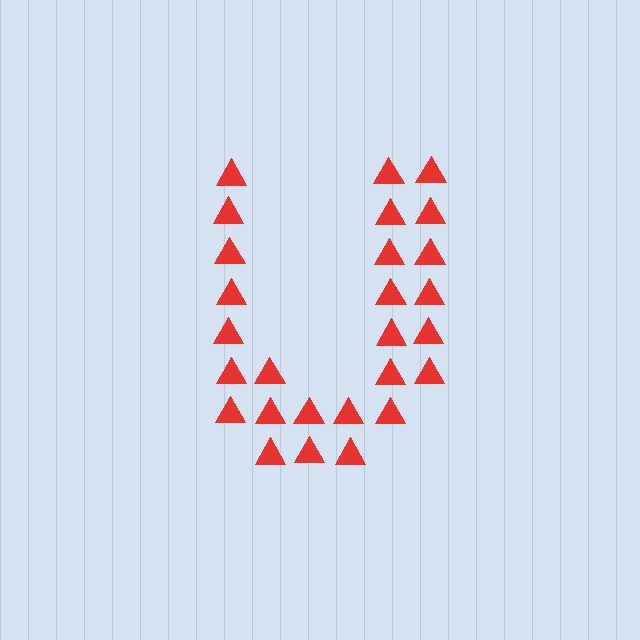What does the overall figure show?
The overall figure shows the letter U.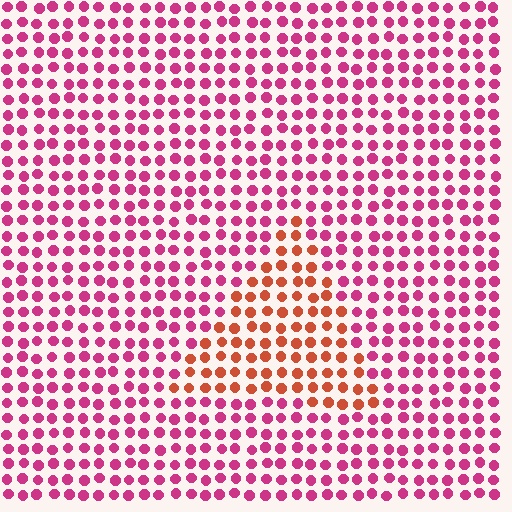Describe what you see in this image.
The image is filled with small magenta elements in a uniform arrangement. A triangle-shaped region is visible where the elements are tinted to a slightly different hue, forming a subtle color boundary.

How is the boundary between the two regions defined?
The boundary is defined purely by a slight shift in hue (about 43 degrees). Spacing, size, and orientation are identical on both sides.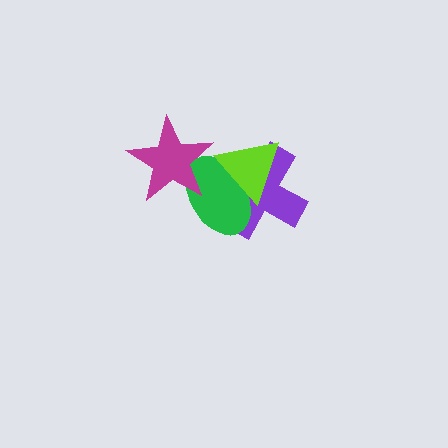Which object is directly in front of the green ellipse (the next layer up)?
The magenta star is directly in front of the green ellipse.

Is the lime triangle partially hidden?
No, no other shape covers it.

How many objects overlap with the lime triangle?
2 objects overlap with the lime triangle.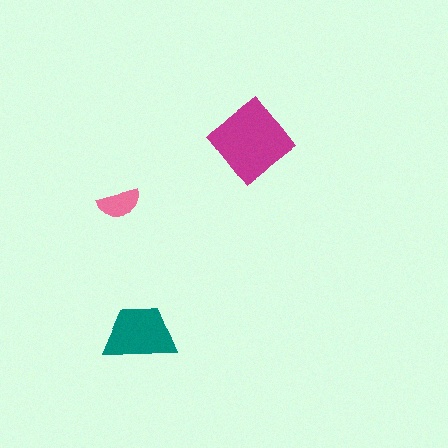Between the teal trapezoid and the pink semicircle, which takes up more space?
The teal trapezoid.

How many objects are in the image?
There are 3 objects in the image.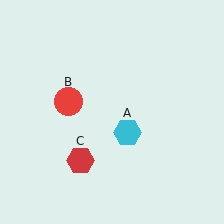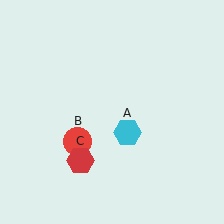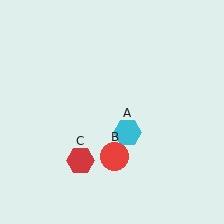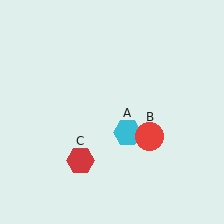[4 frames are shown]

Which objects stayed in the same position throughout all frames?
Cyan hexagon (object A) and red hexagon (object C) remained stationary.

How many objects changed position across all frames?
1 object changed position: red circle (object B).